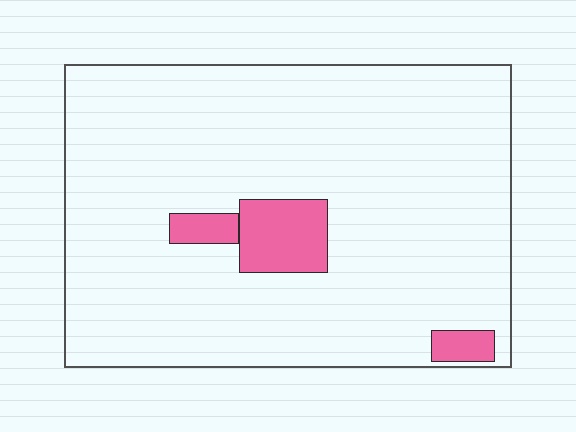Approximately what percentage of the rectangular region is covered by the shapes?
Approximately 10%.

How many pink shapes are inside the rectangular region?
3.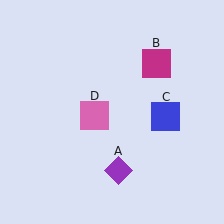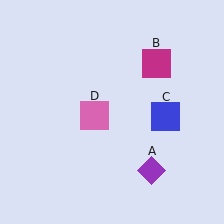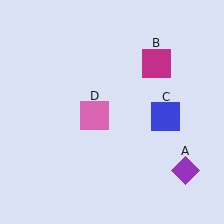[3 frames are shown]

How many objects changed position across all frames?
1 object changed position: purple diamond (object A).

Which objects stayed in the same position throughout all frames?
Magenta square (object B) and blue square (object C) and pink square (object D) remained stationary.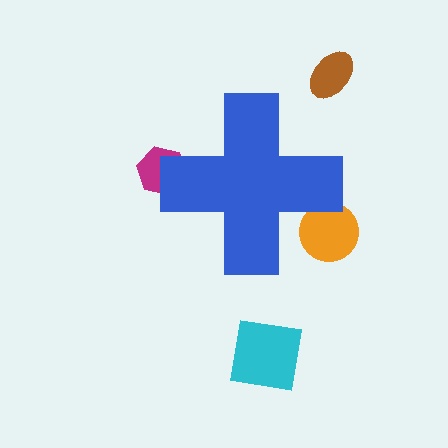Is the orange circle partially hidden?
Yes, the orange circle is partially hidden behind the blue cross.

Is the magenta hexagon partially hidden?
Yes, the magenta hexagon is partially hidden behind the blue cross.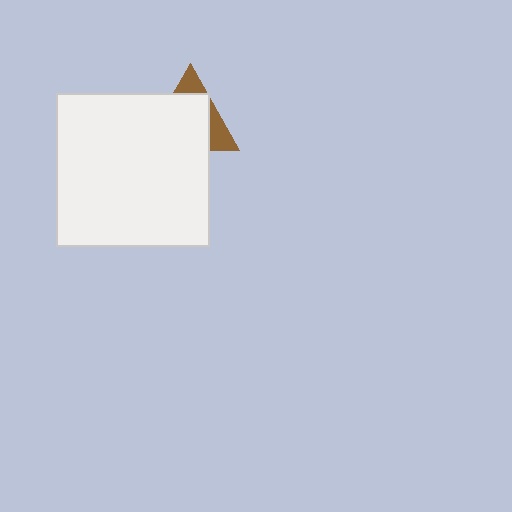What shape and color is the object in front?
The object in front is a white square.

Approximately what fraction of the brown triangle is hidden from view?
Roughly 69% of the brown triangle is hidden behind the white square.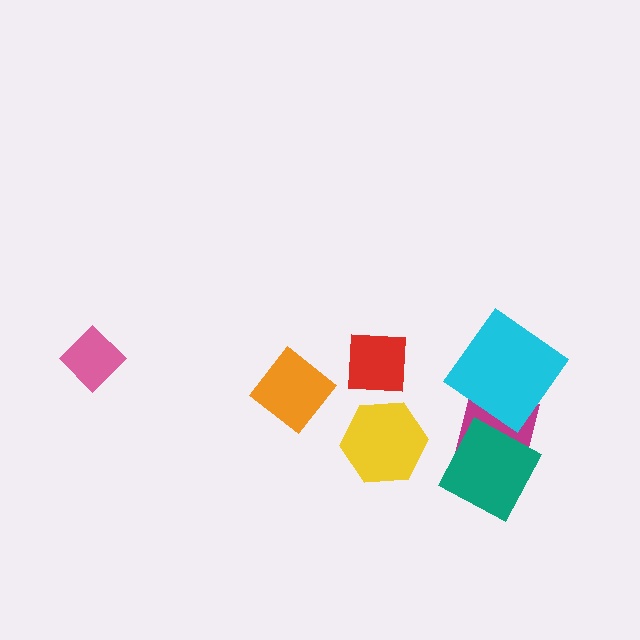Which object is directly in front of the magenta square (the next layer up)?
The cyan diamond is directly in front of the magenta square.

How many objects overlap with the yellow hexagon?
0 objects overlap with the yellow hexagon.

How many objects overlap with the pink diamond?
0 objects overlap with the pink diamond.